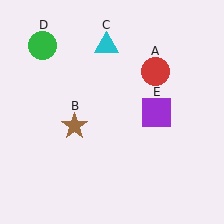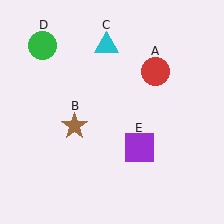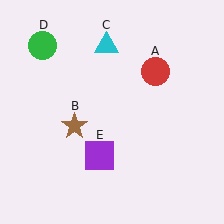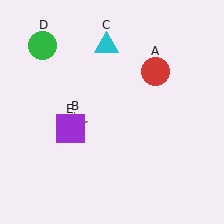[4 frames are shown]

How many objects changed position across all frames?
1 object changed position: purple square (object E).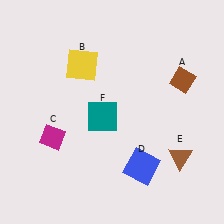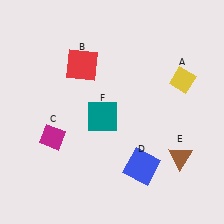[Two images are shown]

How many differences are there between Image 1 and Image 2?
There are 2 differences between the two images.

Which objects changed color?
A changed from brown to yellow. B changed from yellow to red.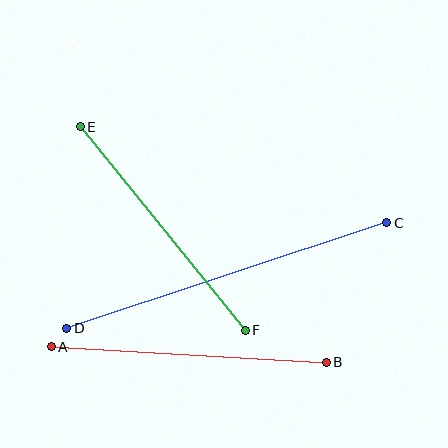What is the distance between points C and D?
The distance is approximately 337 pixels.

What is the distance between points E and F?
The distance is approximately 262 pixels.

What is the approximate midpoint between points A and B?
The midpoint is at approximately (189, 355) pixels.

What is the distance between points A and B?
The distance is approximately 276 pixels.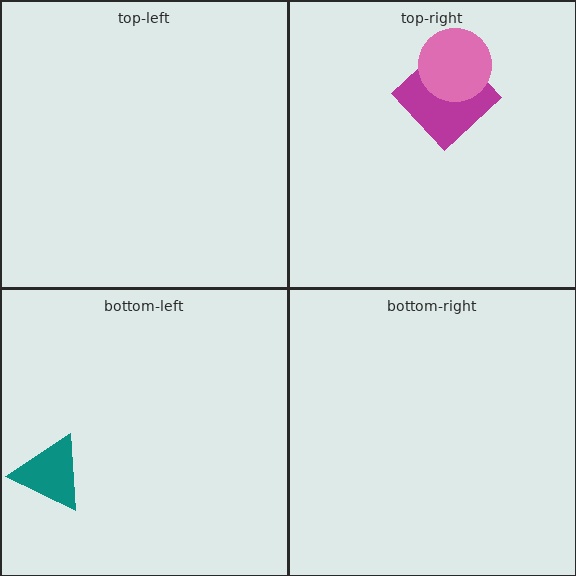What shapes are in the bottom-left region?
The teal triangle.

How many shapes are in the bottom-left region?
1.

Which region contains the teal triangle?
The bottom-left region.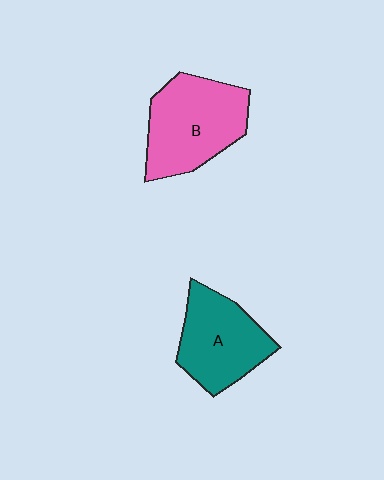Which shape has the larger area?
Shape B (pink).